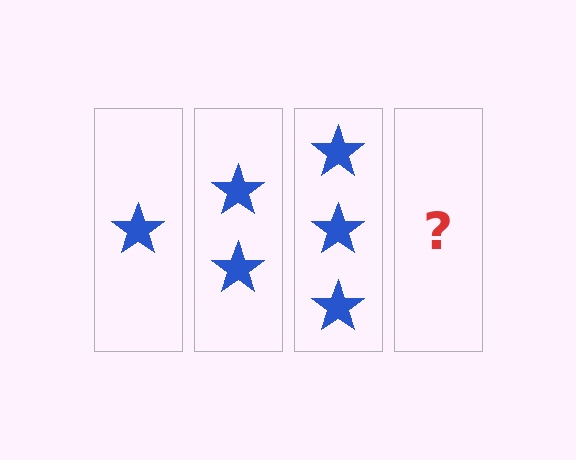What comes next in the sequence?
The next element should be 4 stars.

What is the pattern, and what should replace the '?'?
The pattern is that each step adds one more star. The '?' should be 4 stars.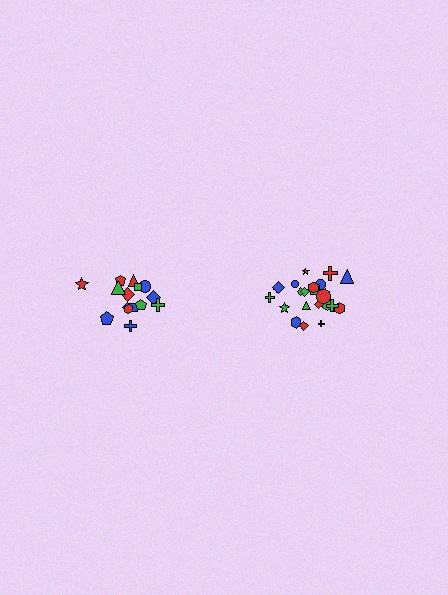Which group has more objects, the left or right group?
The right group.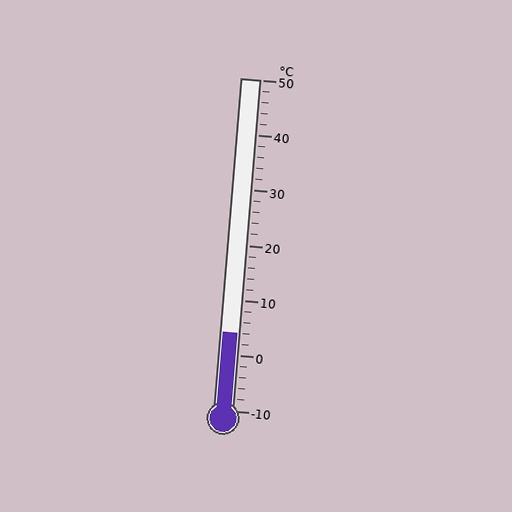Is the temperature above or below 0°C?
The temperature is above 0°C.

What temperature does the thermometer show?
The thermometer shows approximately 4°C.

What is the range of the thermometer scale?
The thermometer scale ranges from -10°C to 50°C.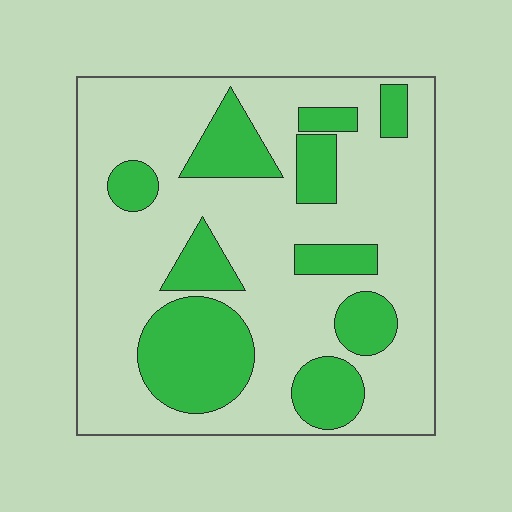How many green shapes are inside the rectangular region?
10.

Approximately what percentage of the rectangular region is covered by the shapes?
Approximately 30%.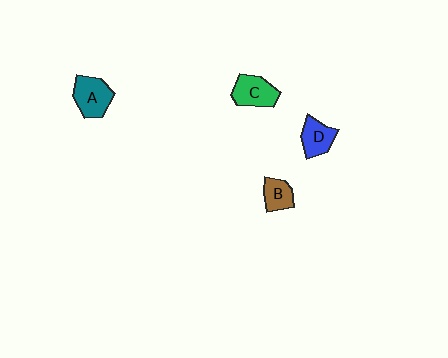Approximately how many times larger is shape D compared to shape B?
Approximately 1.2 times.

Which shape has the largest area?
Shape A (teal).